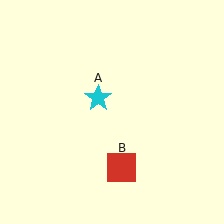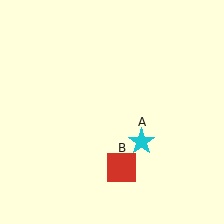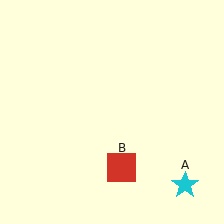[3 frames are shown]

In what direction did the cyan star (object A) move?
The cyan star (object A) moved down and to the right.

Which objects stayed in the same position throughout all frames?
Red square (object B) remained stationary.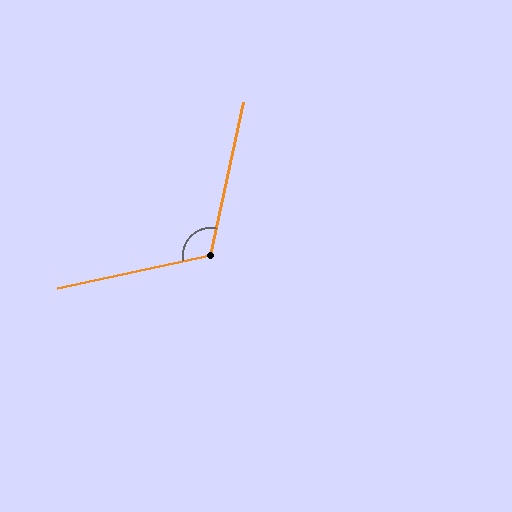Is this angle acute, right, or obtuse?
It is obtuse.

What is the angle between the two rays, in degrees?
Approximately 114 degrees.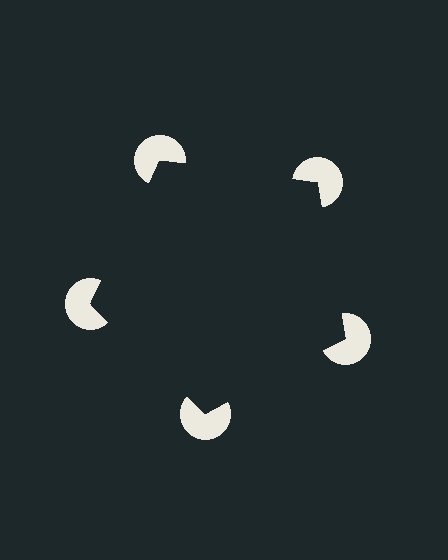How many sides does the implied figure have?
5 sides.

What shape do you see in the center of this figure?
An illusory pentagon — its edges are inferred from the aligned wedge cuts in the pac-man discs, not physically drawn.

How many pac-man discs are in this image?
There are 5 — one at each vertex of the illusory pentagon.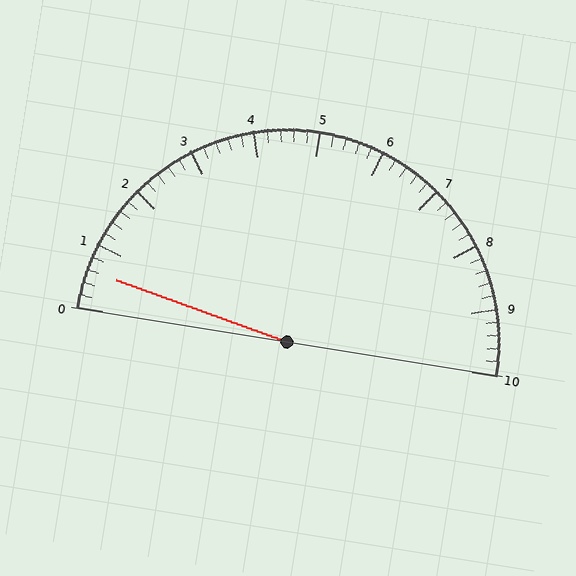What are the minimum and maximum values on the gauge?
The gauge ranges from 0 to 10.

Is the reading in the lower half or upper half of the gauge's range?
The reading is in the lower half of the range (0 to 10).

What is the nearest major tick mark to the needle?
The nearest major tick mark is 1.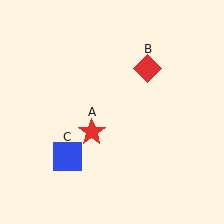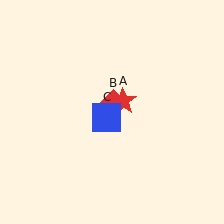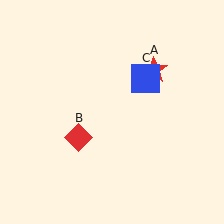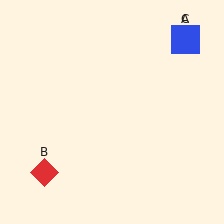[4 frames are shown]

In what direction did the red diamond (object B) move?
The red diamond (object B) moved down and to the left.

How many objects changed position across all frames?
3 objects changed position: red star (object A), red diamond (object B), blue square (object C).